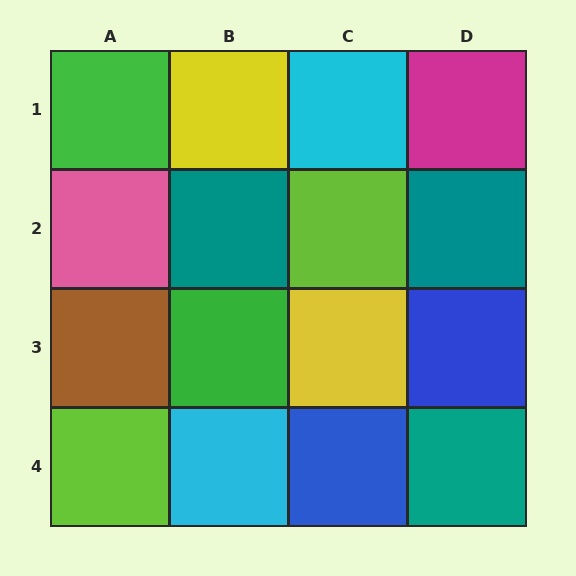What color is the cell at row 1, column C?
Cyan.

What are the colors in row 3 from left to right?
Brown, green, yellow, blue.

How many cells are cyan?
2 cells are cyan.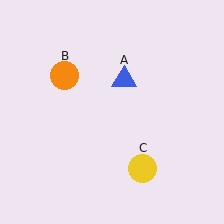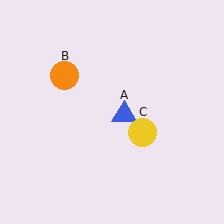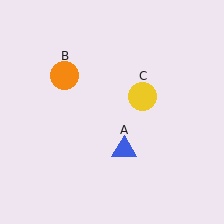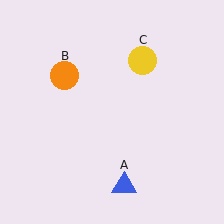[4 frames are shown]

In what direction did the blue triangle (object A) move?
The blue triangle (object A) moved down.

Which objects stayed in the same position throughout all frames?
Orange circle (object B) remained stationary.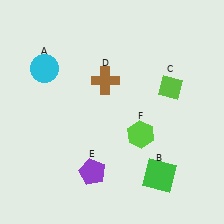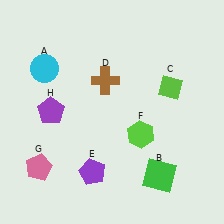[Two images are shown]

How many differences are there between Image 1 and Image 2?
There are 2 differences between the two images.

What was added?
A pink pentagon (G), a purple pentagon (H) were added in Image 2.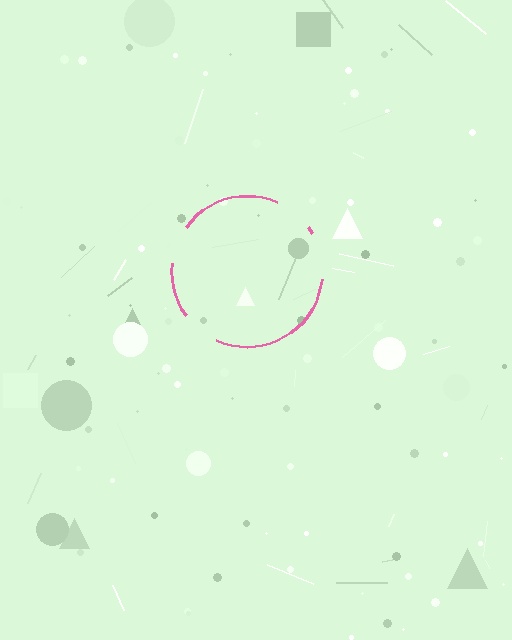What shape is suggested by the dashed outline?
The dashed outline suggests a circle.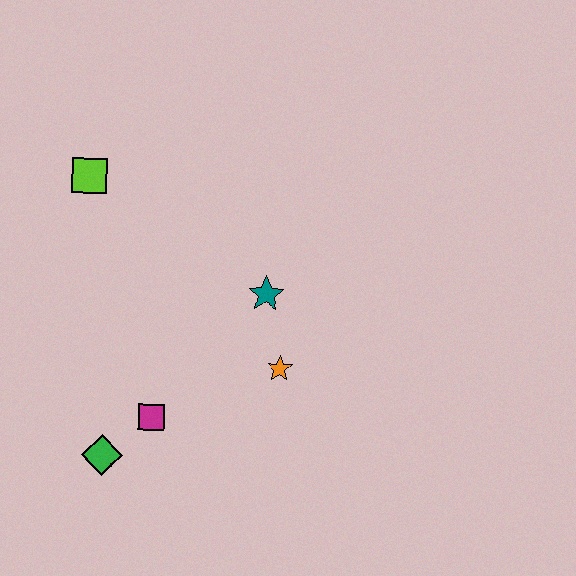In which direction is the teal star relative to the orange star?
The teal star is above the orange star.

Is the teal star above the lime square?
No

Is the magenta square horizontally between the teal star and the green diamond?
Yes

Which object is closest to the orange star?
The teal star is closest to the orange star.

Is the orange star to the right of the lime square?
Yes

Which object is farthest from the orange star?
The lime square is farthest from the orange star.